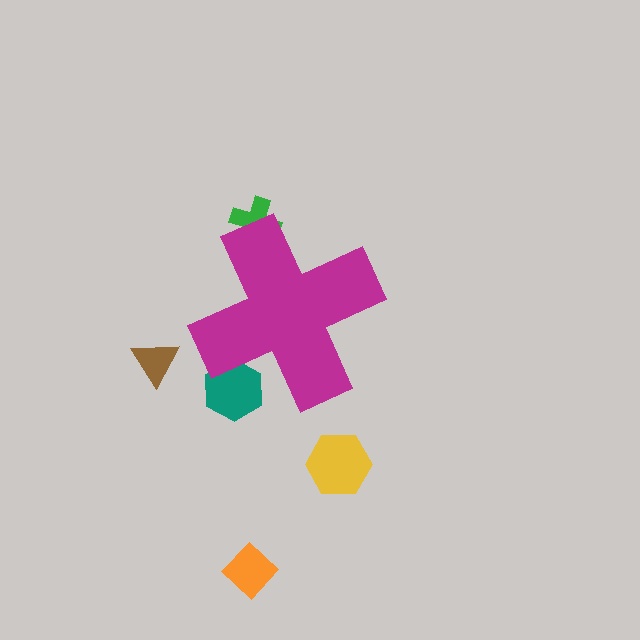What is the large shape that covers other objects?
A magenta cross.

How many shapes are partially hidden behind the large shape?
2 shapes are partially hidden.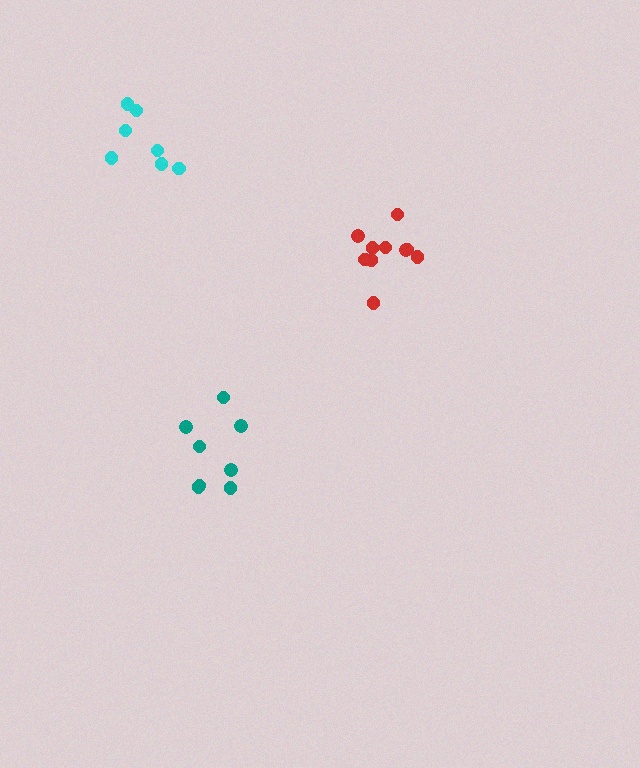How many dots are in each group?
Group 1: 8 dots, Group 2: 10 dots, Group 3: 7 dots (25 total).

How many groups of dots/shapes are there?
There are 3 groups.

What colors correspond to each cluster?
The clusters are colored: teal, red, cyan.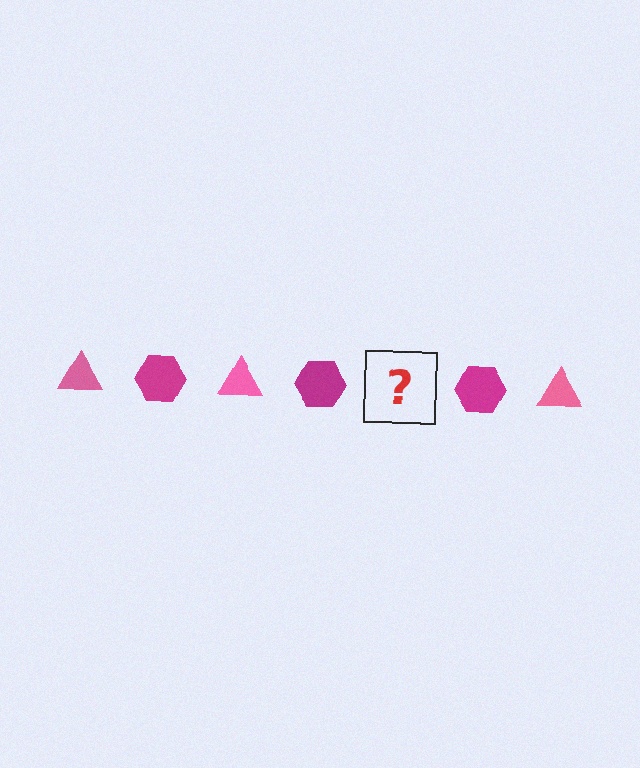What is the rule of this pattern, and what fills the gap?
The rule is that the pattern alternates between pink triangle and magenta hexagon. The gap should be filled with a pink triangle.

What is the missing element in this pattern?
The missing element is a pink triangle.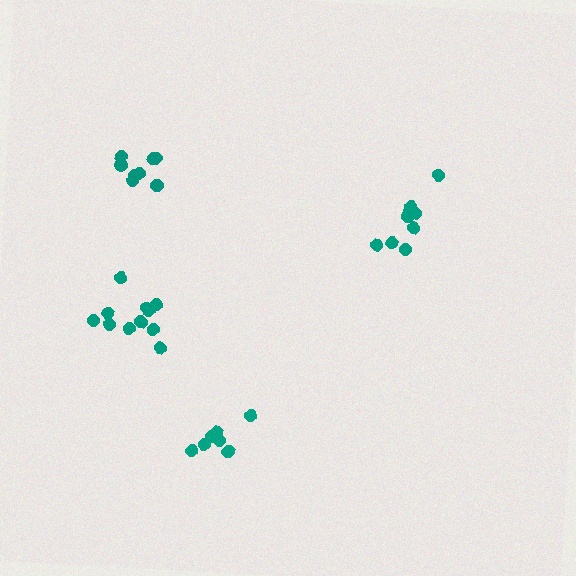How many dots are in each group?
Group 1: 7 dots, Group 2: 8 dots, Group 3: 10 dots, Group 4: 11 dots (36 total).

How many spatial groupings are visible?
There are 4 spatial groupings.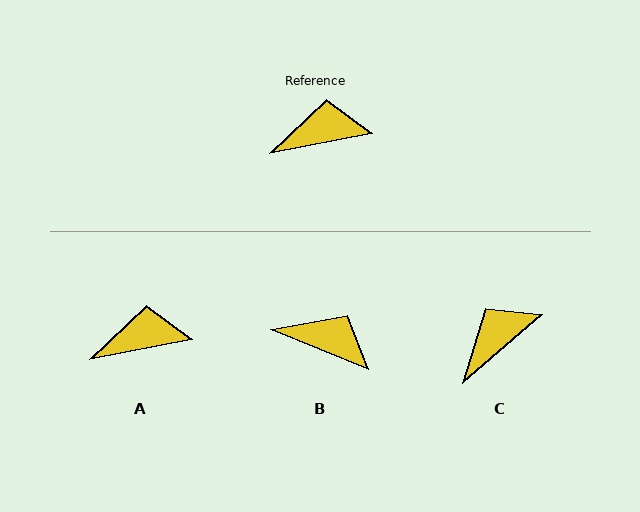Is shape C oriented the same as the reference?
No, it is off by about 30 degrees.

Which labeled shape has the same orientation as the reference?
A.